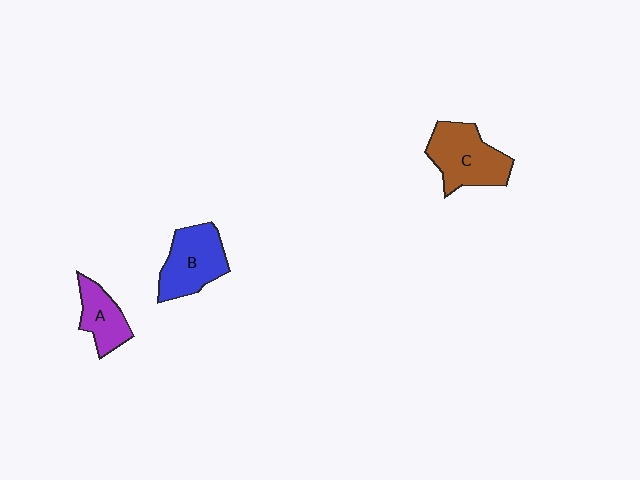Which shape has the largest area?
Shape C (brown).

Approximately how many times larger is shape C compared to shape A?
Approximately 1.6 times.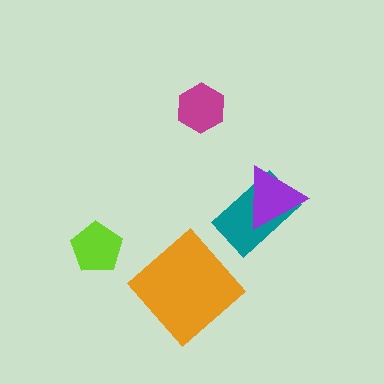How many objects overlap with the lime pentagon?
0 objects overlap with the lime pentagon.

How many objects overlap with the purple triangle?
1 object overlaps with the purple triangle.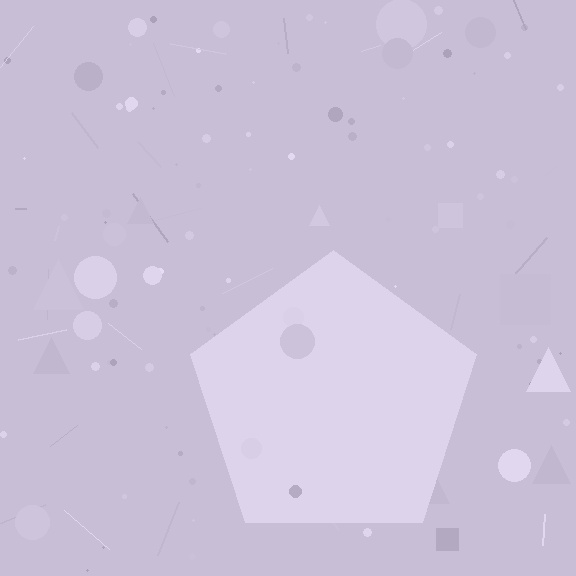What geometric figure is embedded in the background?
A pentagon is embedded in the background.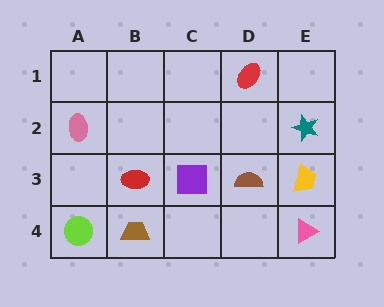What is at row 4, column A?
A lime circle.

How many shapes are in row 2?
2 shapes.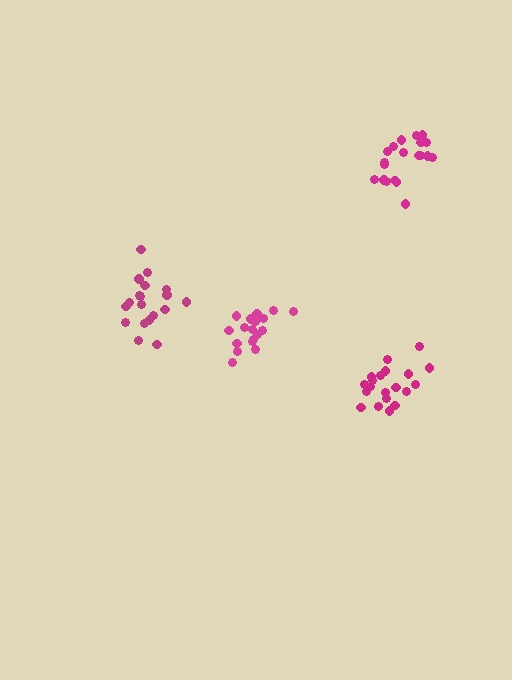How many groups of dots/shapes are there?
There are 4 groups.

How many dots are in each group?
Group 1: 20 dots, Group 2: 20 dots, Group 3: 18 dots, Group 4: 19 dots (77 total).